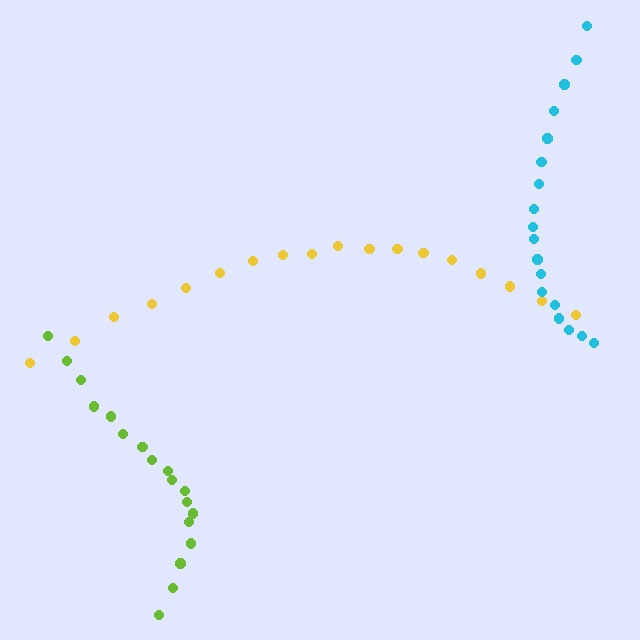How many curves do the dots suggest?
There are 3 distinct paths.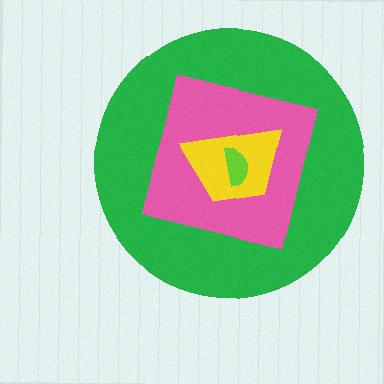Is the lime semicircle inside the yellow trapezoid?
Yes.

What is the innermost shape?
The lime semicircle.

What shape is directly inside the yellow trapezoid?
The lime semicircle.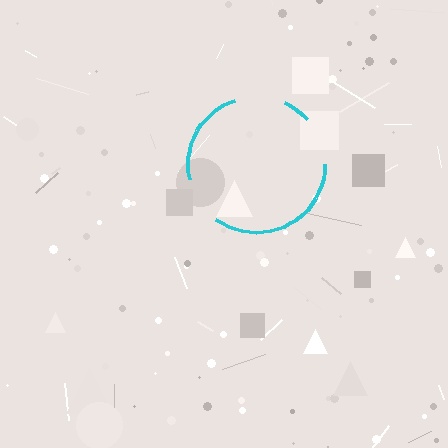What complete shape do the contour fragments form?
The contour fragments form a circle.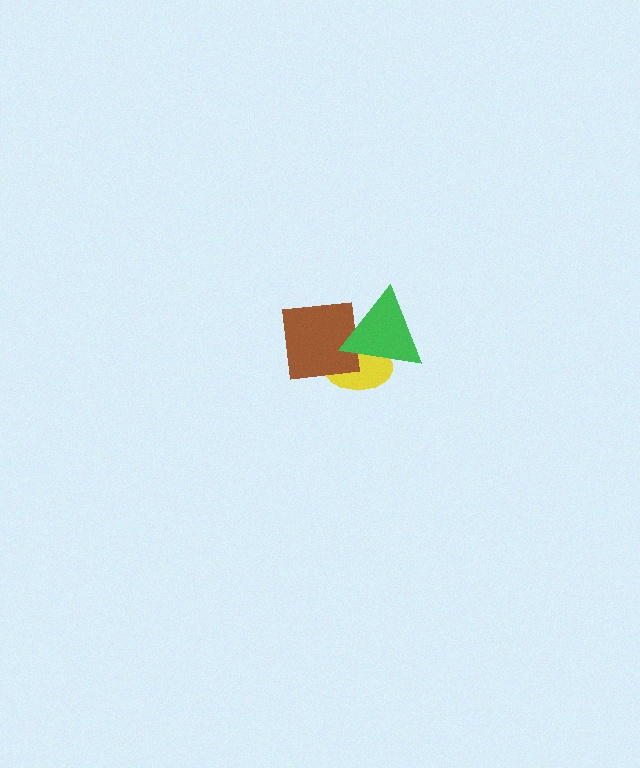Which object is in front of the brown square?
The green triangle is in front of the brown square.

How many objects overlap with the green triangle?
2 objects overlap with the green triangle.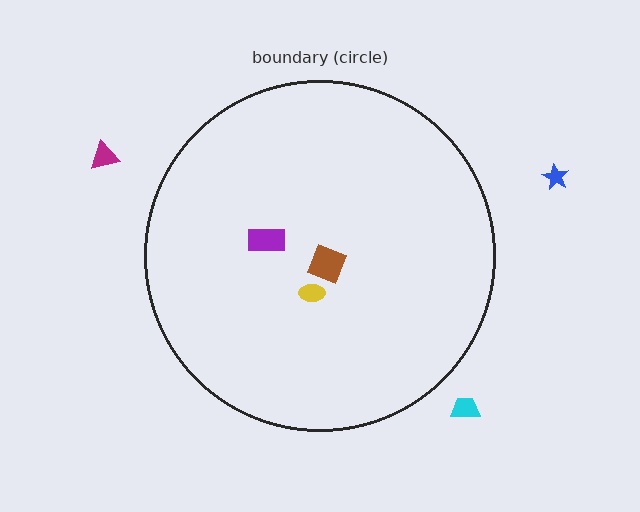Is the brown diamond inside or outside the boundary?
Inside.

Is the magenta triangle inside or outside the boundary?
Outside.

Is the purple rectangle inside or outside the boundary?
Inside.